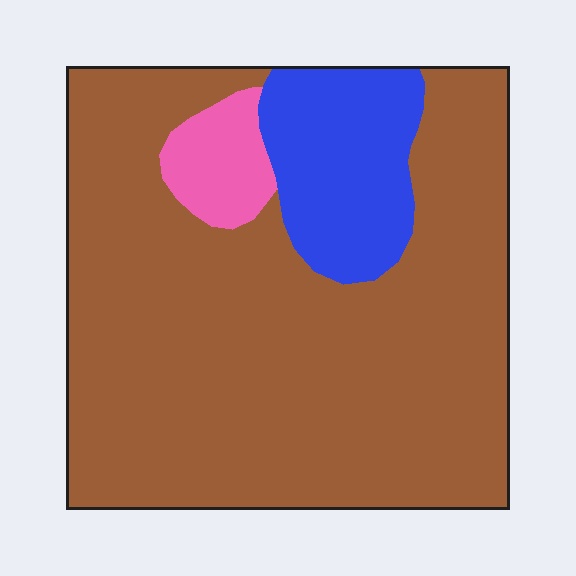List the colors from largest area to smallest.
From largest to smallest: brown, blue, pink.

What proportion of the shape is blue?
Blue takes up less than a sixth of the shape.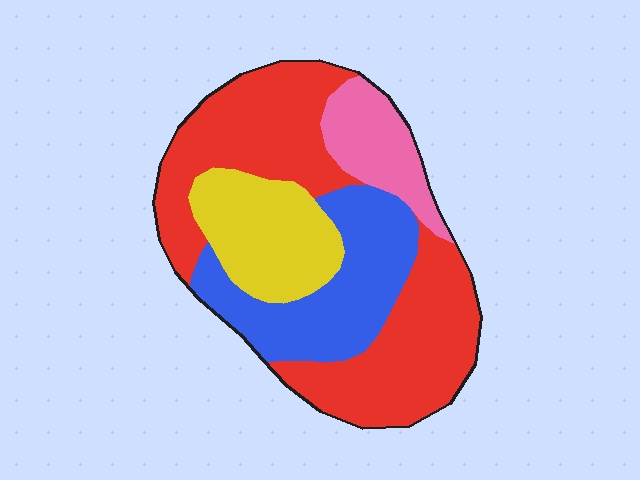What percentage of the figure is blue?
Blue covers about 25% of the figure.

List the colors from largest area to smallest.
From largest to smallest: red, blue, yellow, pink.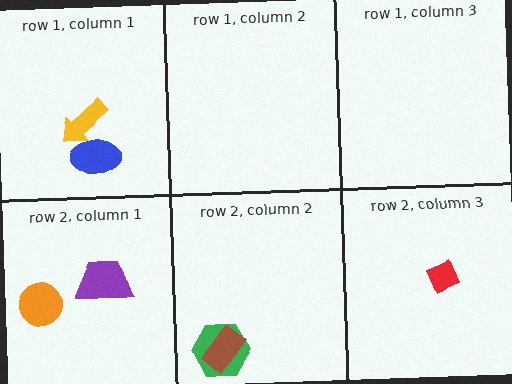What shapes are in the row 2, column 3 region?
The red diamond.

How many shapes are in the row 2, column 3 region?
1.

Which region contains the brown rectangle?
The row 2, column 2 region.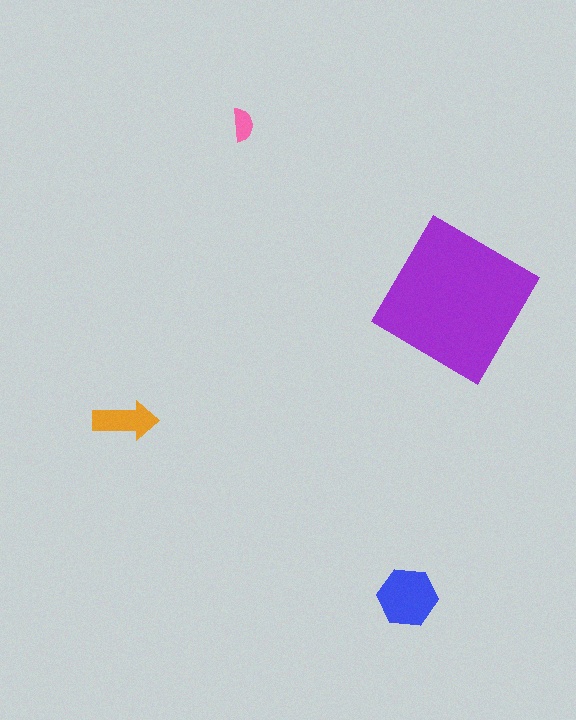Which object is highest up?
The pink semicircle is topmost.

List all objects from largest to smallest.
The purple diamond, the blue hexagon, the orange arrow, the pink semicircle.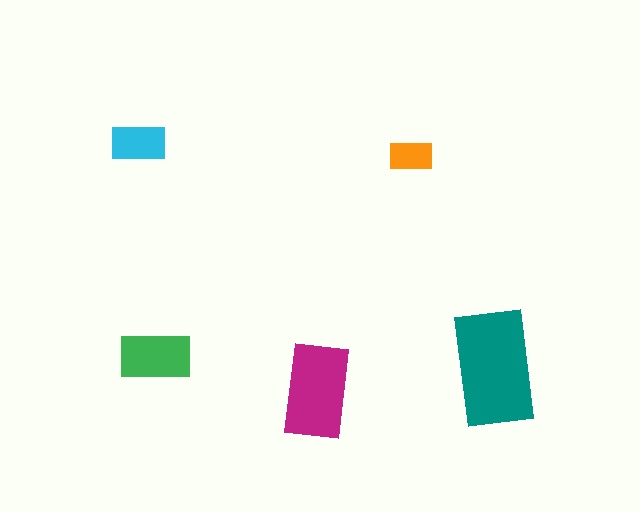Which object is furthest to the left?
The cyan rectangle is leftmost.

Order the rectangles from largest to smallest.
the teal one, the magenta one, the green one, the cyan one, the orange one.